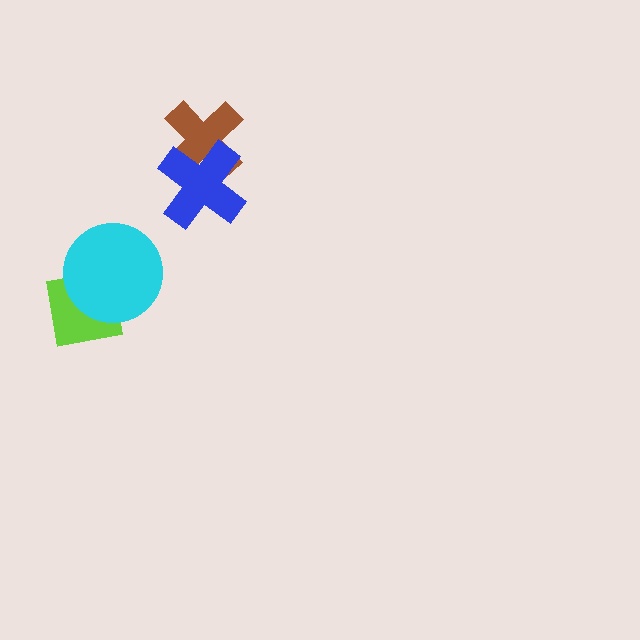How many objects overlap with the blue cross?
1 object overlaps with the blue cross.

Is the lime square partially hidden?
Yes, it is partially covered by another shape.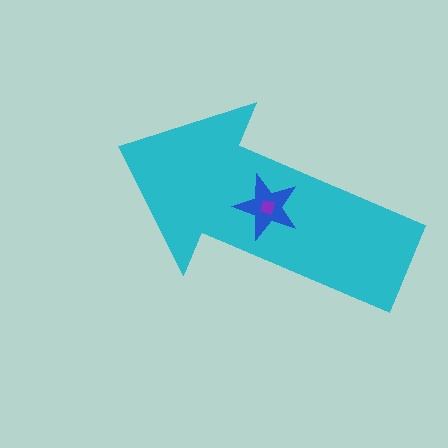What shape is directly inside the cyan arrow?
The blue star.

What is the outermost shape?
The cyan arrow.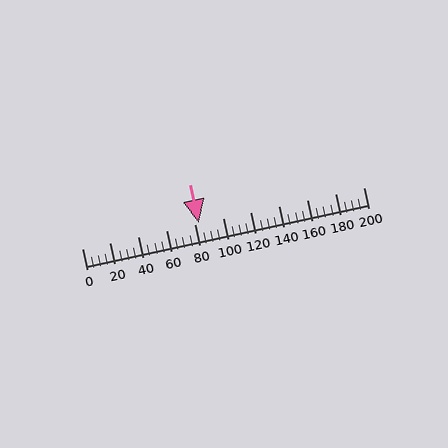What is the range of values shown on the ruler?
The ruler shows values from 0 to 200.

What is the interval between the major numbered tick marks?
The major tick marks are spaced 20 units apart.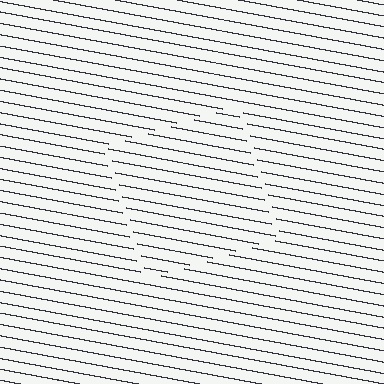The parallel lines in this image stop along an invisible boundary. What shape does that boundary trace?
An illusory square. The interior of the shape contains the same grating, shifted by half a period — the contour is defined by the phase discontinuity where line-ends from the inner and outer gratings abut.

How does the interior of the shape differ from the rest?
The interior of the shape contains the same grating, shifted by half a period — the contour is defined by the phase discontinuity where line-ends from the inner and outer gratings abut.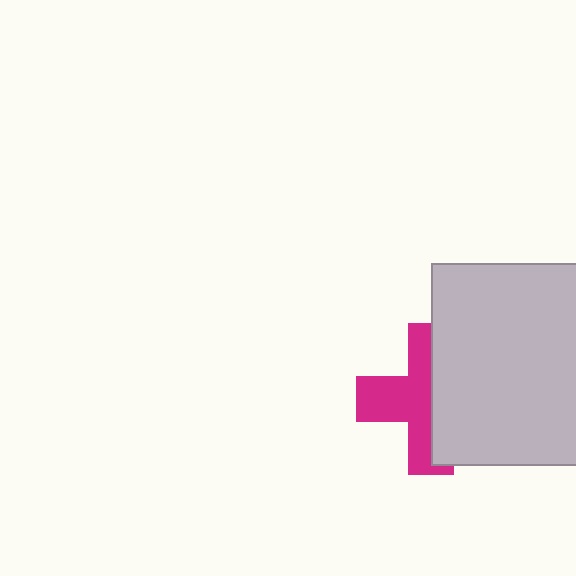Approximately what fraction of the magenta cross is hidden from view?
Roughly 47% of the magenta cross is hidden behind the light gray square.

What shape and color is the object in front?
The object in front is a light gray square.